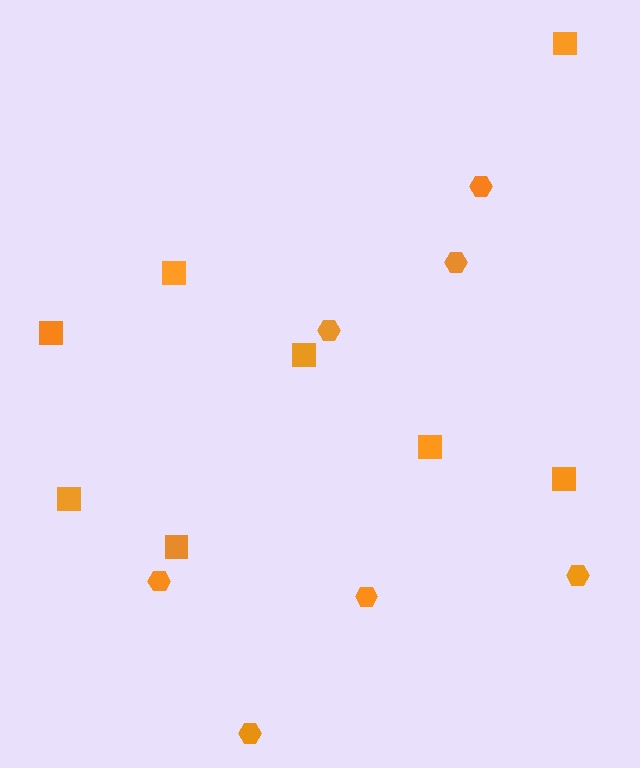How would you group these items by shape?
There are 2 groups: one group of squares (8) and one group of hexagons (7).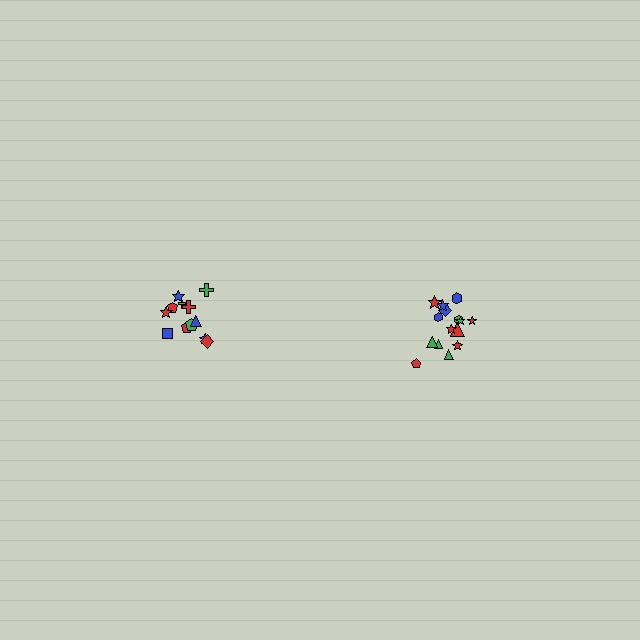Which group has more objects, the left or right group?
The right group.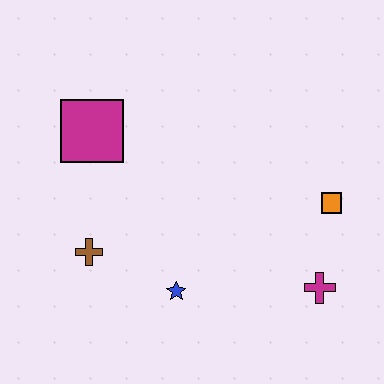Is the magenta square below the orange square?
No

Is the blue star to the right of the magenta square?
Yes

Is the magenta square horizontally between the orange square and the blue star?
No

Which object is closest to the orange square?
The magenta cross is closest to the orange square.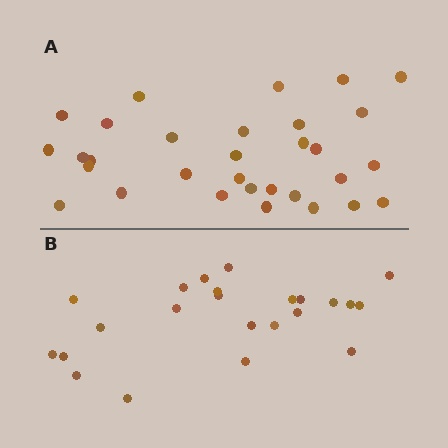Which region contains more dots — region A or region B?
Region A (the top region) has more dots.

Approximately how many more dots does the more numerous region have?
Region A has roughly 8 or so more dots than region B.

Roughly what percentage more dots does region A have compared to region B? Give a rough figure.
About 35% more.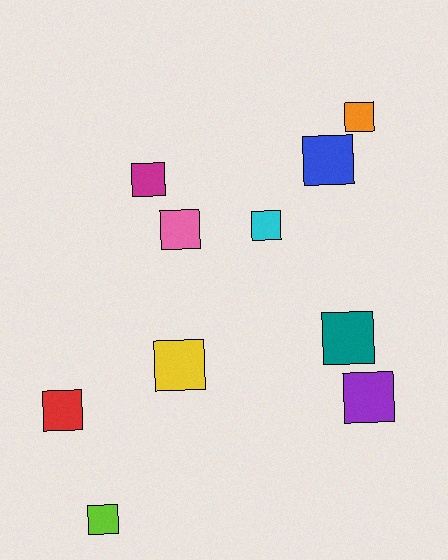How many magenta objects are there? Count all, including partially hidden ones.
There is 1 magenta object.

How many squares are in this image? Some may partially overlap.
There are 10 squares.